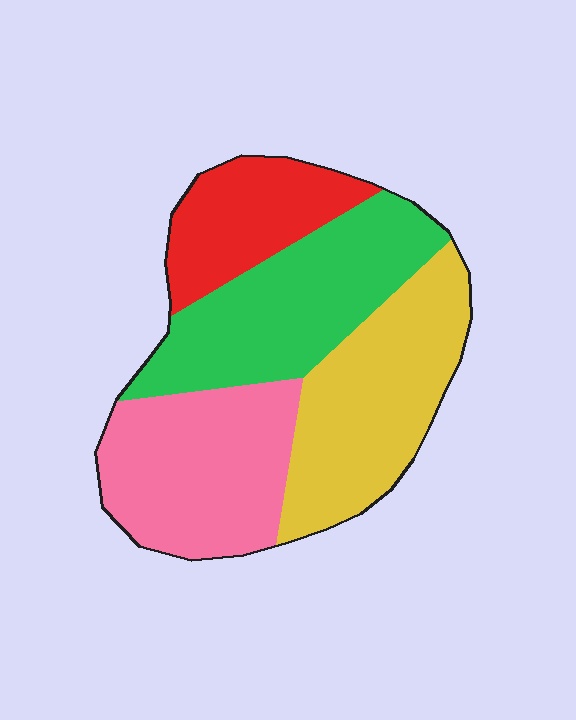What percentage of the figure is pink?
Pink covers around 25% of the figure.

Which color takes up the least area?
Red, at roughly 15%.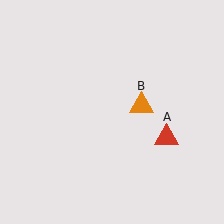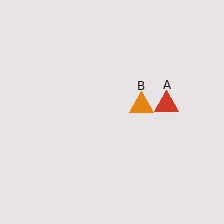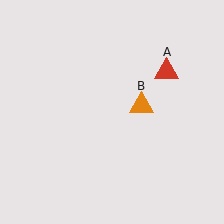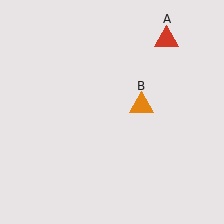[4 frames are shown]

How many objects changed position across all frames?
1 object changed position: red triangle (object A).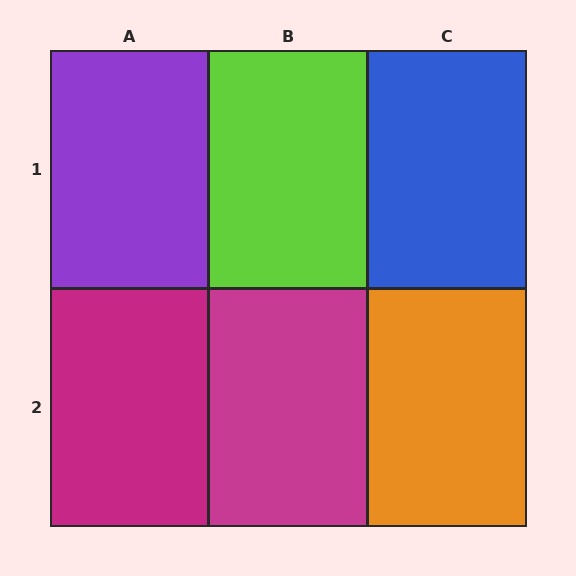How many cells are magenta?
2 cells are magenta.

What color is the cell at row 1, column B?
Lime.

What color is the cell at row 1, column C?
Blue.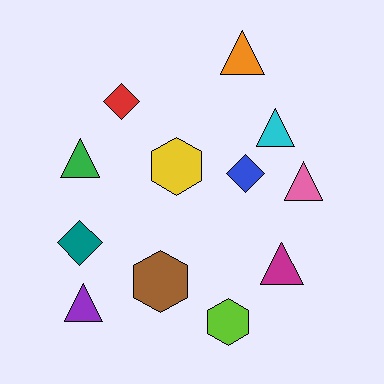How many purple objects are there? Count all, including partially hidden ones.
There is 1 purple object.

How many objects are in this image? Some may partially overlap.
There are 12 objects.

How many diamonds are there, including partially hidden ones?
There are 3 diamonds.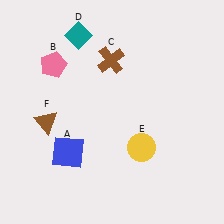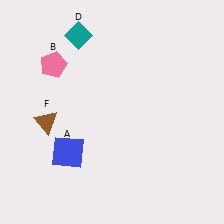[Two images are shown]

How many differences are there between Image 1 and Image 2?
There are 2 differences between the two images.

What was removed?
The brown cross (C), the yellow circle (E) were removed in Image 2.